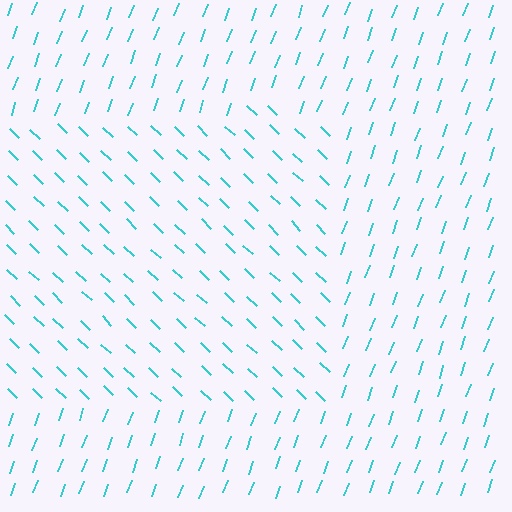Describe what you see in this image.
The image is filled with small cyan line segments. A rectangle region in the image has lines oriented differently from the surrounding lines, creating a visible texture boundary.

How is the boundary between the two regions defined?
The boundary is defined purely by a change in line orientation (approximately 66 degrees difference). All lines are the same color and thickness.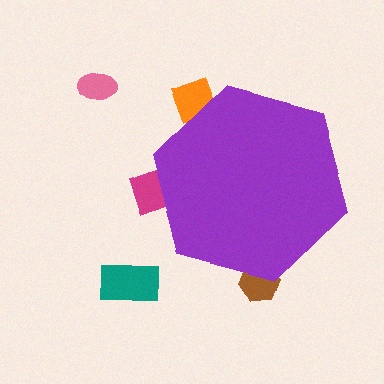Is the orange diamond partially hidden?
Yes, the orange diamond is partially hidden behind the purple hexagon.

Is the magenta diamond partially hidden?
Yes, the magenta diamond is partially hidden behind the purple hexagon.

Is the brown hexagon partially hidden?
Yes, the brown hexagon is partially hidden behind the purple hexagon.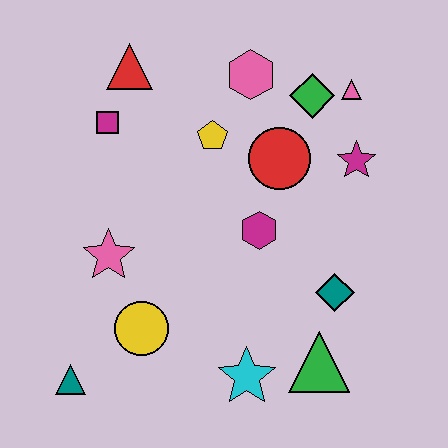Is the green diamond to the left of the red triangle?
No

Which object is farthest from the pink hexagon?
The teal triangle is farthest from the pink hexagon.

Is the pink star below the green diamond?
Yes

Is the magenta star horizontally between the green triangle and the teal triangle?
No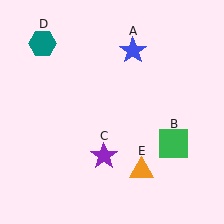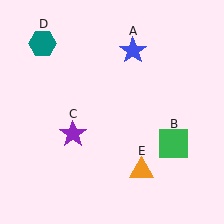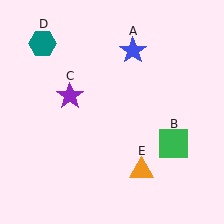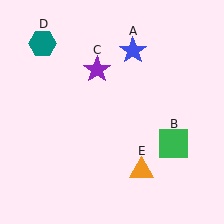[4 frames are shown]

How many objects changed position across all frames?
1 object changed position: purple star (object C).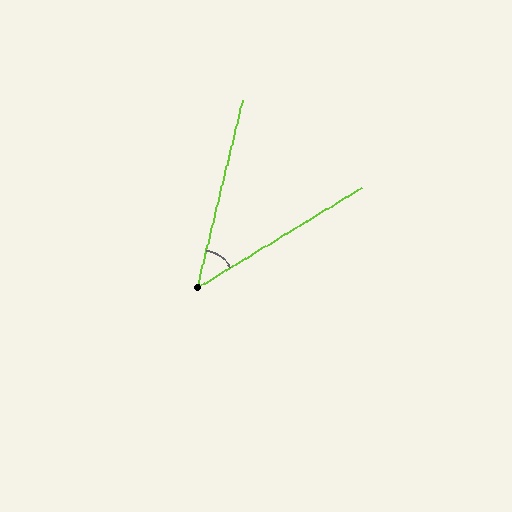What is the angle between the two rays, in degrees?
Approximately 45 degrees.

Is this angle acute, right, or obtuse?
It is acute.